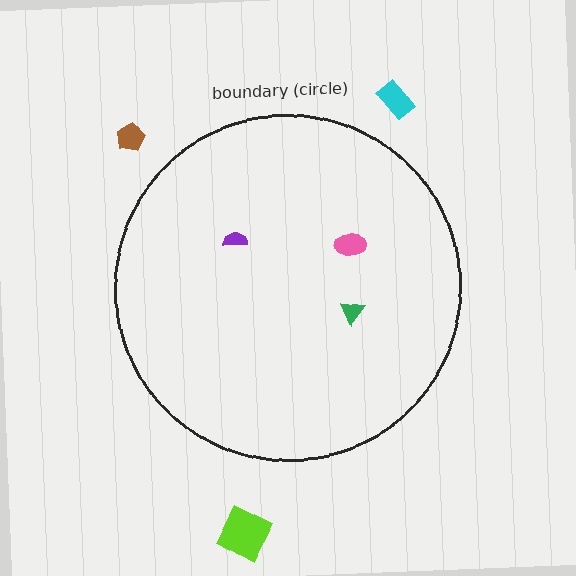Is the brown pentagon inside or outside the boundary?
Outside.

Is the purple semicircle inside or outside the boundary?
Inside.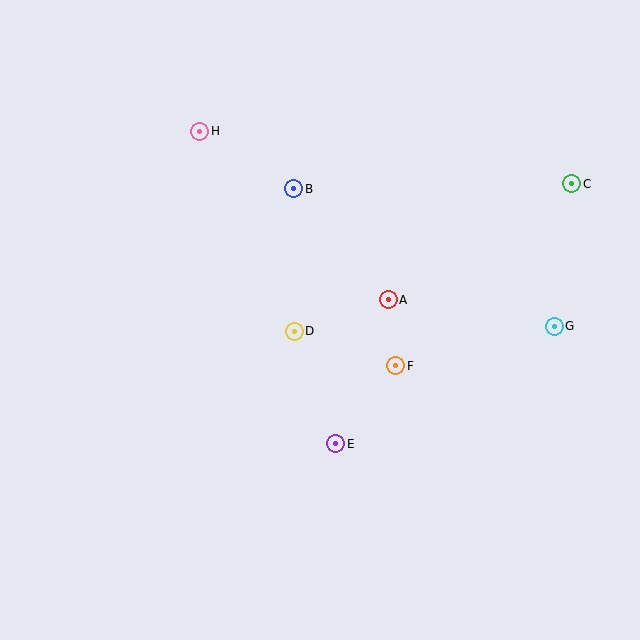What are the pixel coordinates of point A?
Point A is at (388, 300).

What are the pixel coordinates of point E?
Point E is at (336, 444).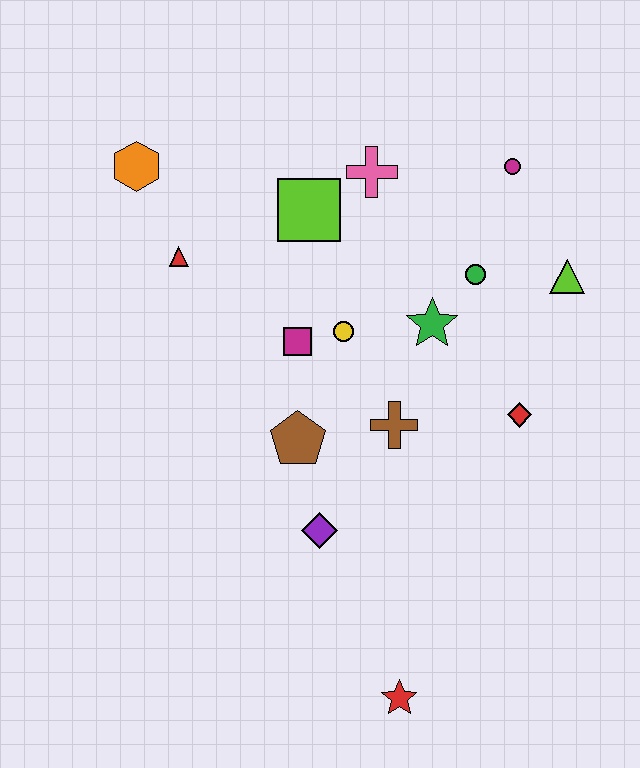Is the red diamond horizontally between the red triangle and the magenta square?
No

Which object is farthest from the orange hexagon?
The red star is farthest from the orange hexagon.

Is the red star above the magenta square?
No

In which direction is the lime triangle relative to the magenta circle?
The lime triangle is below the magenta circle.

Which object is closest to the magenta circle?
The green circle is closest to the magenta circle.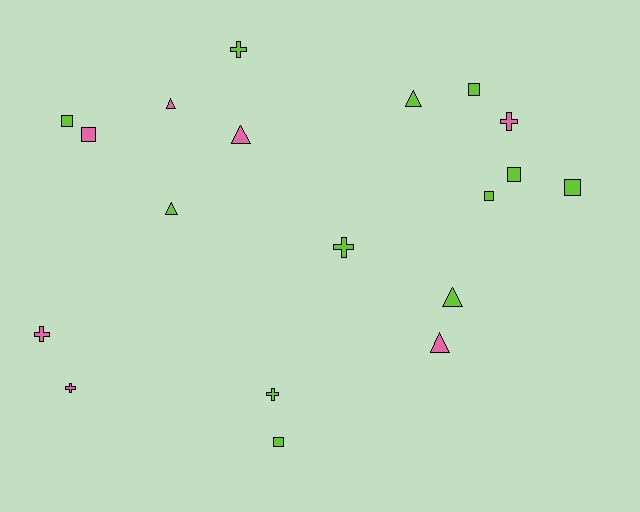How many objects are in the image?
There are 19 objects.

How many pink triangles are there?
There are 3 pink triangles.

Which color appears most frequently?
Lime, with 12 objects.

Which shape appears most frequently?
Square, with 7 objects.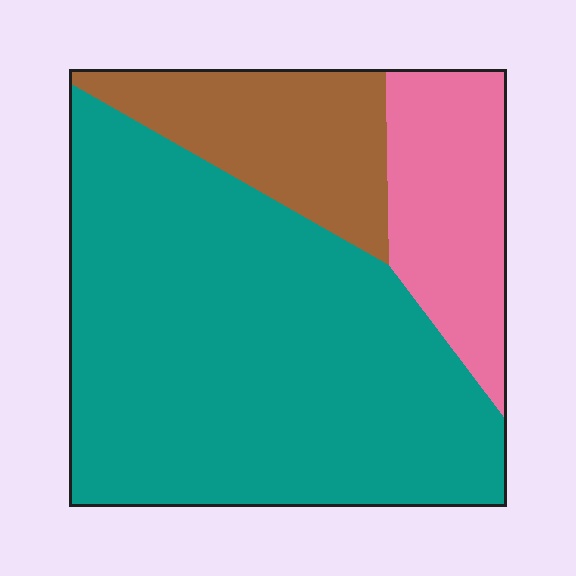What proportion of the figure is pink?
Pink covers 17% of the figure.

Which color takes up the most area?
Teal, at roughly 65%.